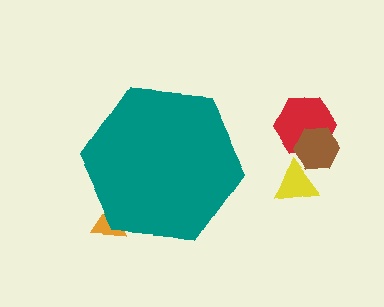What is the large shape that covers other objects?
A teal hexagon.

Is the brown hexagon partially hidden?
No, the brown hexagon is fully visible.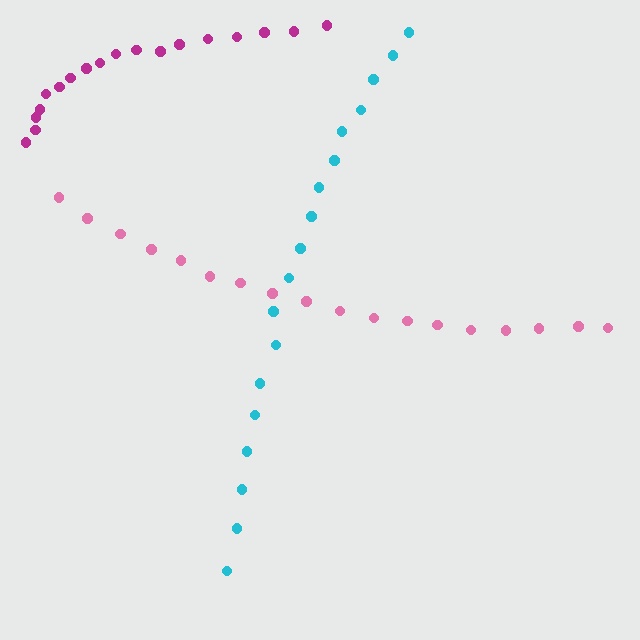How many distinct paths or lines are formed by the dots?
There are 3 distinct paths.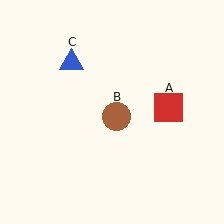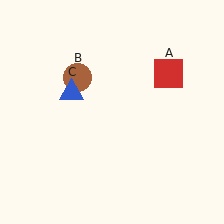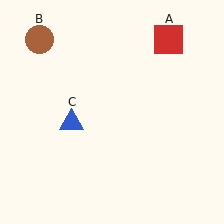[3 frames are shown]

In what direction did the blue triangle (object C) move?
The blue triangle (object C) moved down.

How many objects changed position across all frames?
3 objects changed position: red square (object A), brown circle (object B), blue triangle (object C).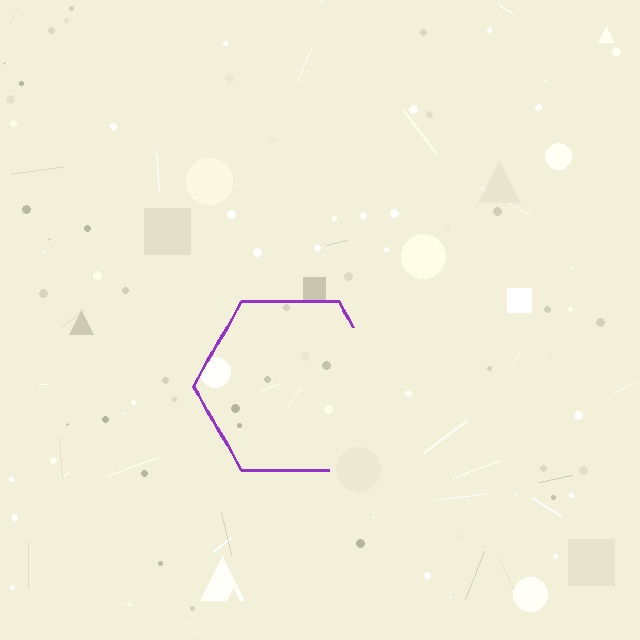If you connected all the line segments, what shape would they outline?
They would outline a hexagon.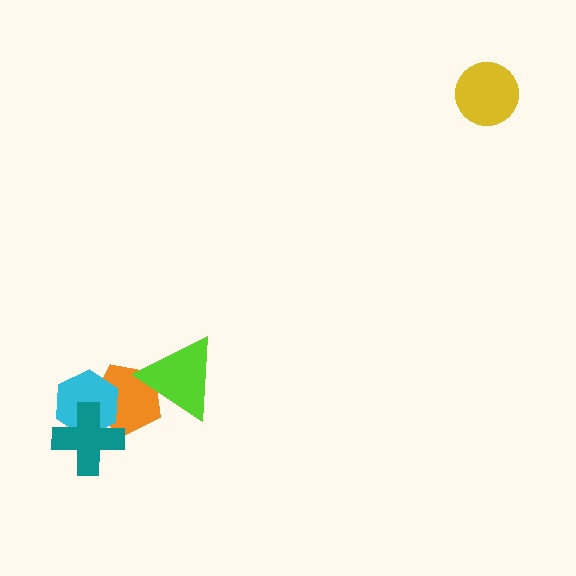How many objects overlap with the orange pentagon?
3 objects overlap with the orange pentagon.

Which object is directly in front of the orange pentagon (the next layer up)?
The lime triangle is directly in front of the orange pentagon.